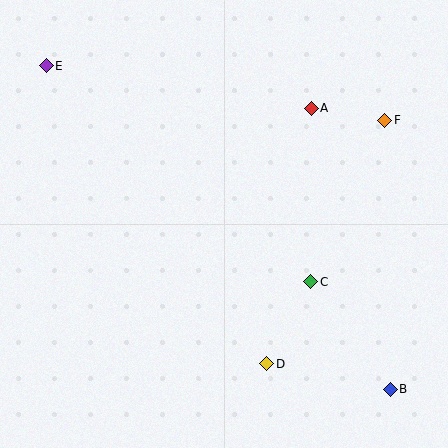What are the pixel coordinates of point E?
Point E is at (46, 66).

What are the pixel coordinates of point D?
Point D is at (267, 364).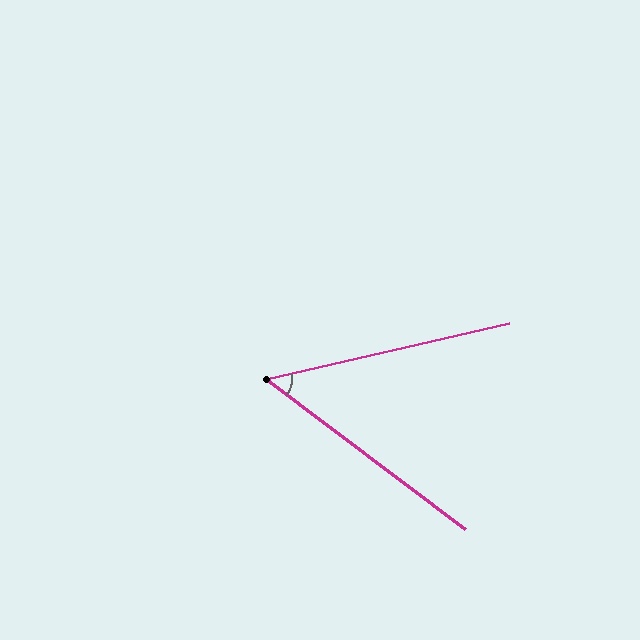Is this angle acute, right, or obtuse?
It is acute.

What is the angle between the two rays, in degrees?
Approximately 50 degrees.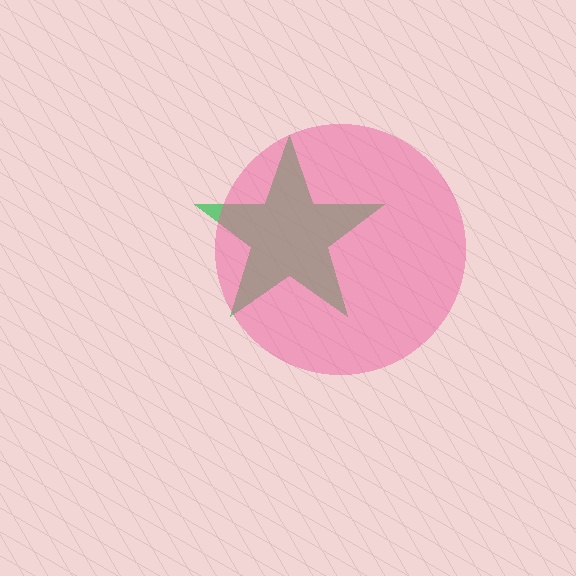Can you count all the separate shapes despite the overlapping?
Yes, there are 2 separate shapes.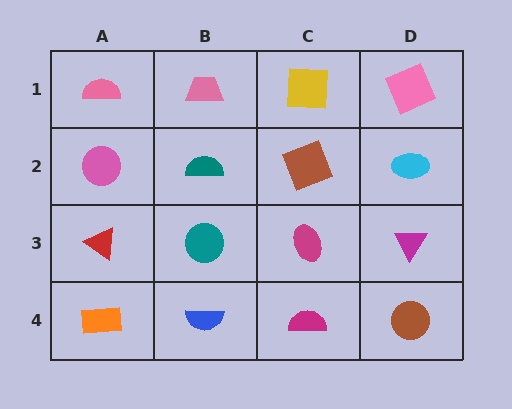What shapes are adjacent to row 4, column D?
A magenta triangle (row 3, column D), a magenta semicircle (row 4, column C).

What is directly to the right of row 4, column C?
A brown circle.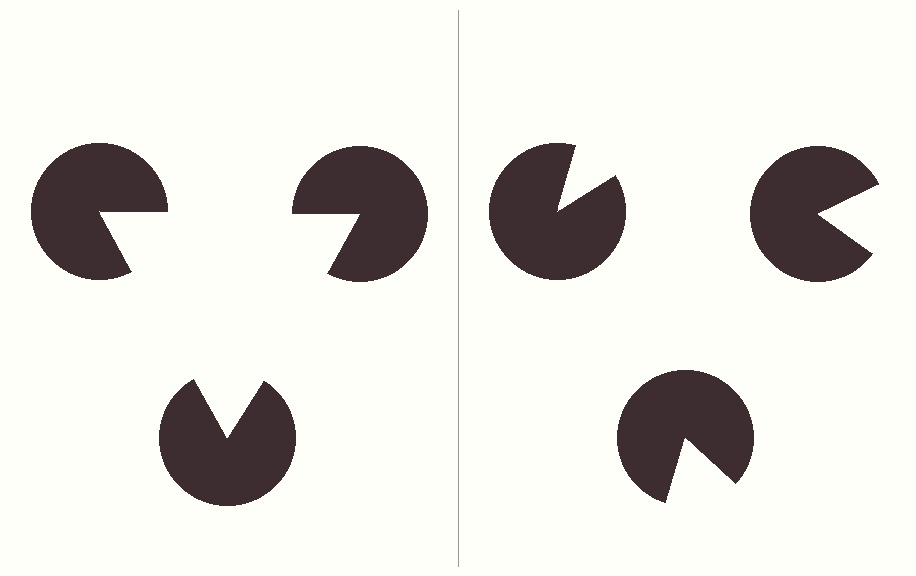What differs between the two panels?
The pac-man discs are positioned identically on both sides; only the wedge orientations differ. On the left they align to a triangle; on the right they are misaligned.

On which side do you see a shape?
An illusory triangle appears on the left side. On the right side the wedge cuts are rotated, so no coherent shape forms.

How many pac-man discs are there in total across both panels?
6 — 3 on each side.